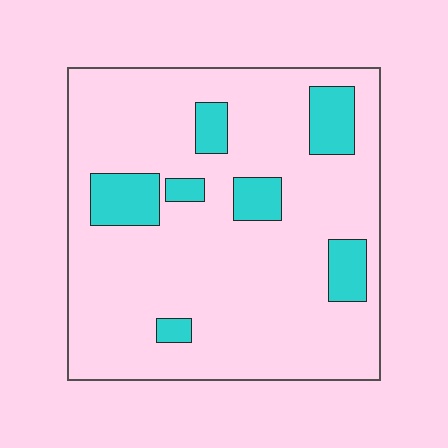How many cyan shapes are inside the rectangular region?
7.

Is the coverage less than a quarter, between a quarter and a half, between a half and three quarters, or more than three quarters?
Less than a quarter.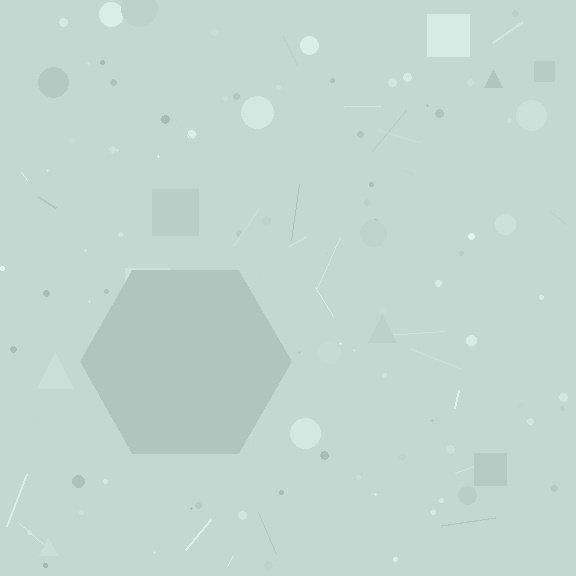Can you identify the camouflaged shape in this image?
The camouflaged shape is a hexagon.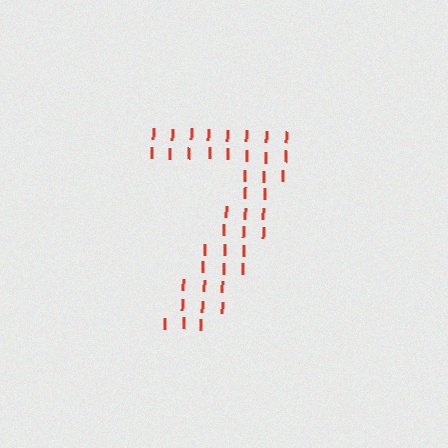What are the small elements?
The small elements are letter I's.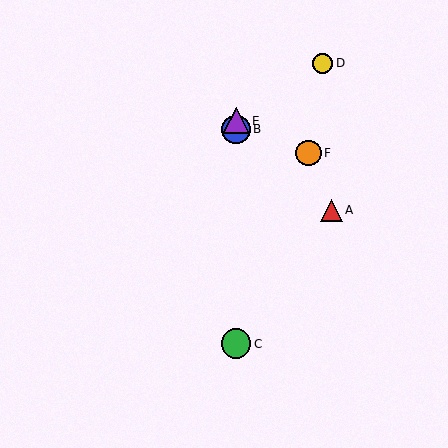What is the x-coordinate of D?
Object D is at x≈323.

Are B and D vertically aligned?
No, B is at x≈236 and D is at x≈323.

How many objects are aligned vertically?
3 objects (B, C, E) are aligned vertically.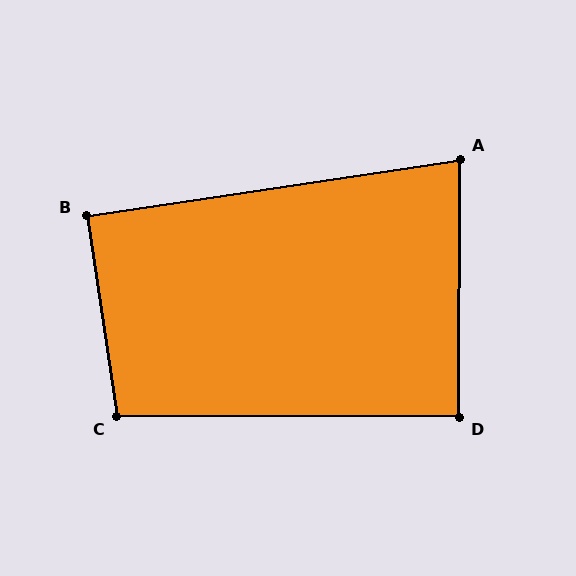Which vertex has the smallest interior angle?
A, at approximately 81 degrees.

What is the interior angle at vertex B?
Approximately 90 degrees (approximately right).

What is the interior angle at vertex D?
Approximately 90 degrees (approximately right).